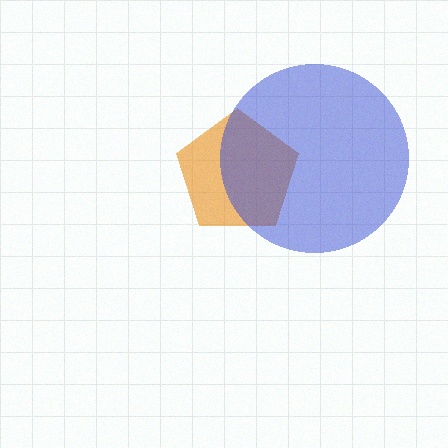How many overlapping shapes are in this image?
There are 2 overlapping shapes in the image.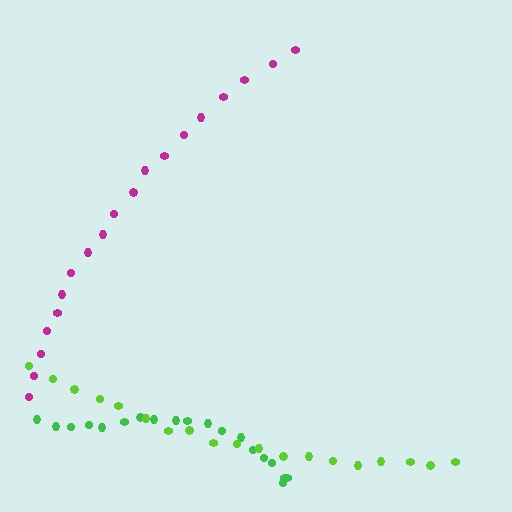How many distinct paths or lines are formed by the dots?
There are 3 distinct paths.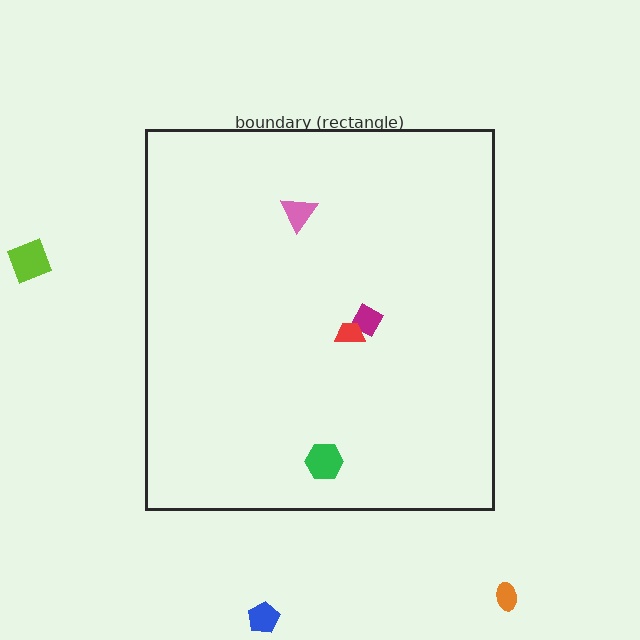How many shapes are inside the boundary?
4 inside, 3 outside.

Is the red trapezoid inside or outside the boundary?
Inside.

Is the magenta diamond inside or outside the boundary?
Inside.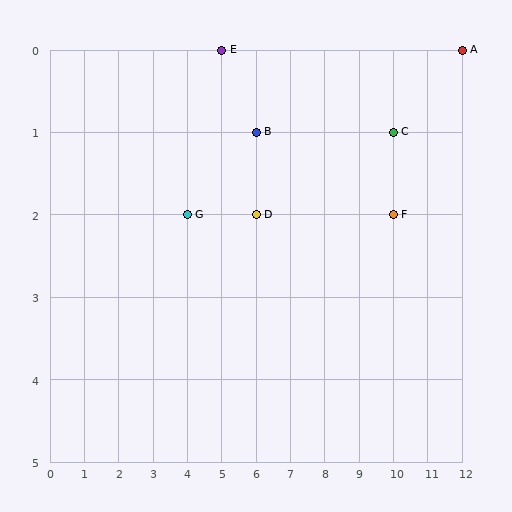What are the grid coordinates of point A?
Point A is at grid coordinates (12, 0).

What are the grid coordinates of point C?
Point C is at grid coordinates (10, 1).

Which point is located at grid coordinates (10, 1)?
Point C is at (10, 1).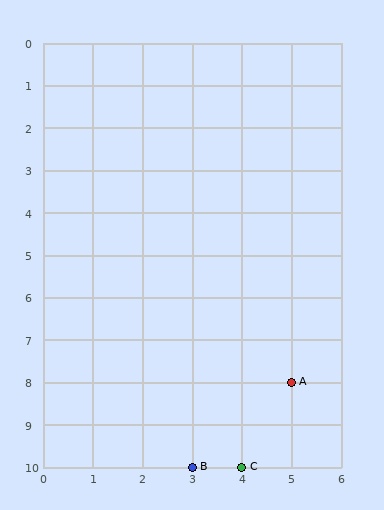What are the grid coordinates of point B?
Point B is at grid coordinates (3, 10).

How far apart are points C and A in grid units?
Points C and A are 1 column and 2 rows apart (about 2.2 grid units diagonally).